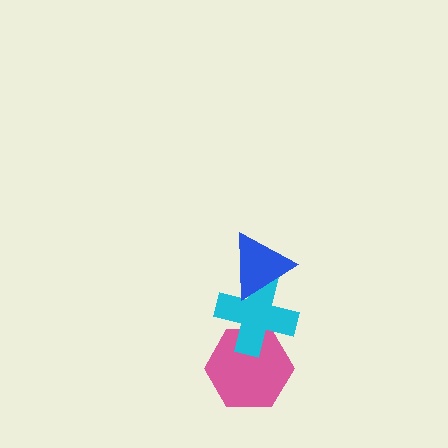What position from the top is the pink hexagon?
The pink hexagon is 3rd from the top.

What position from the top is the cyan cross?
The cyan cross is 2nd from the top.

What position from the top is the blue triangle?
The blue triangle is 1st from the top.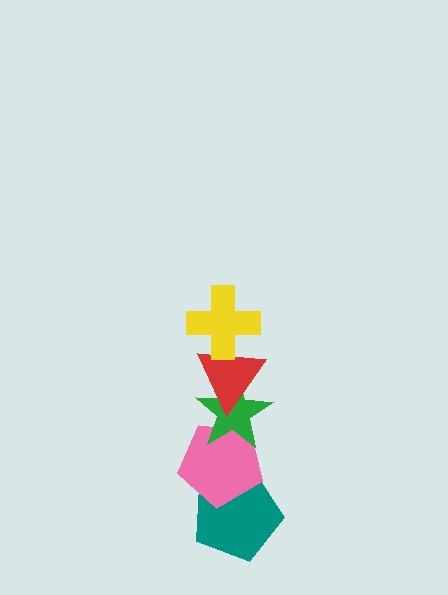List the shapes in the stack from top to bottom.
From top to bottom: the yellow cross, the red triangle, the green star, the pink pentagon, the teal pentagon.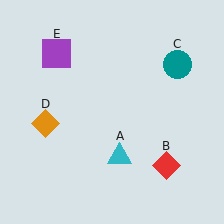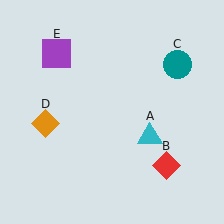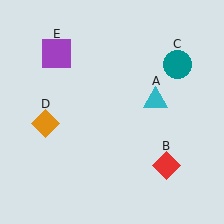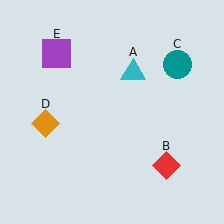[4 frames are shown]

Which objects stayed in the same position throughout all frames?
Red diamond (object B) and teal circle (object C) and orange diamond (object D) and purple square (object E) remained stationary.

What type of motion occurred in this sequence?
The cyan triangle (object A) rotated counterclockwise around the center of the scene.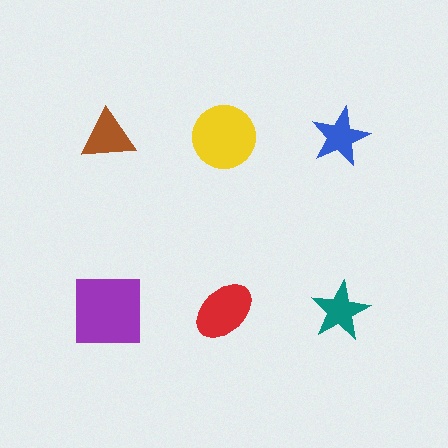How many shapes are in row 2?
3 shapes.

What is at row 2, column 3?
A teal star.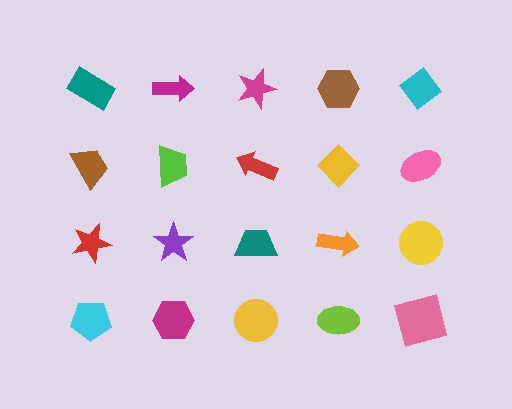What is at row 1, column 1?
A teal rectangle.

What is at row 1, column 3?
A magenta star.